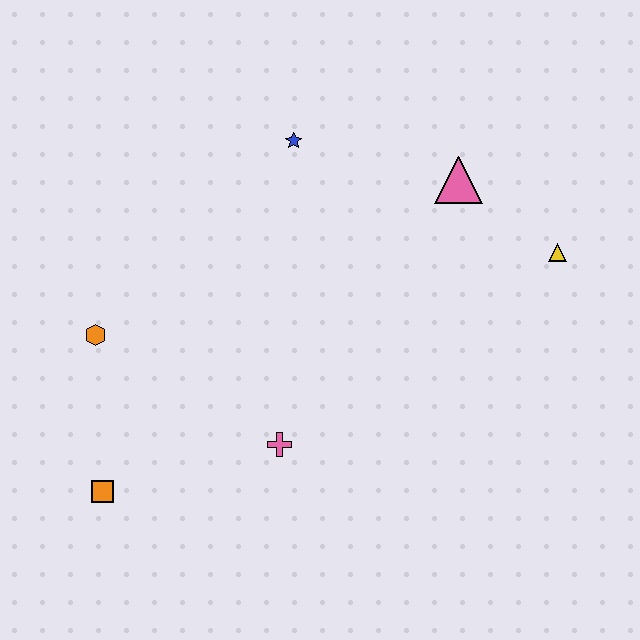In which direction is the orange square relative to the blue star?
The orange square is below the blue star.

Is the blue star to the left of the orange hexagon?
No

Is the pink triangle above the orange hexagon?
Yes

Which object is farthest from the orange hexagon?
The yellow triangle is farthest from the orange hexagon.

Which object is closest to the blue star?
The pink triangle is closest to the blue star.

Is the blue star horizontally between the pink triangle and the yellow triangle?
No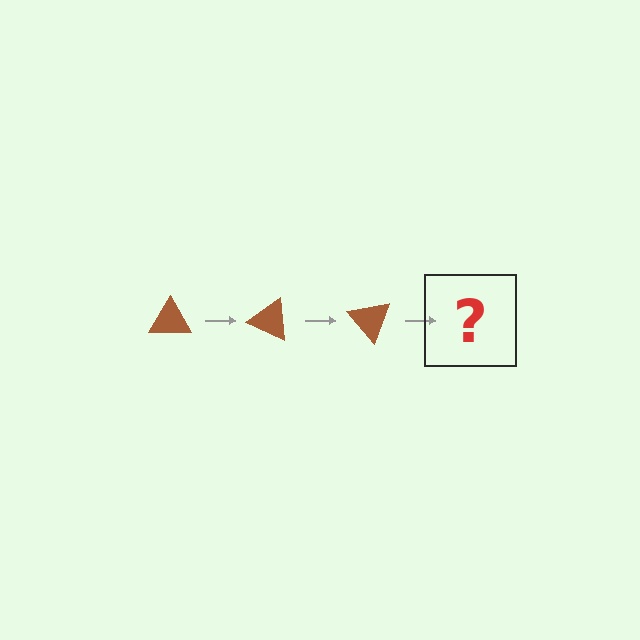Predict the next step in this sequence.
The next step is a brown triangle rotated 75 degrees.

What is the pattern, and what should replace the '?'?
The pattern is that the triangle rotates 25 degrees each step. The '?' should be a brown triangle rotated 75 degrees.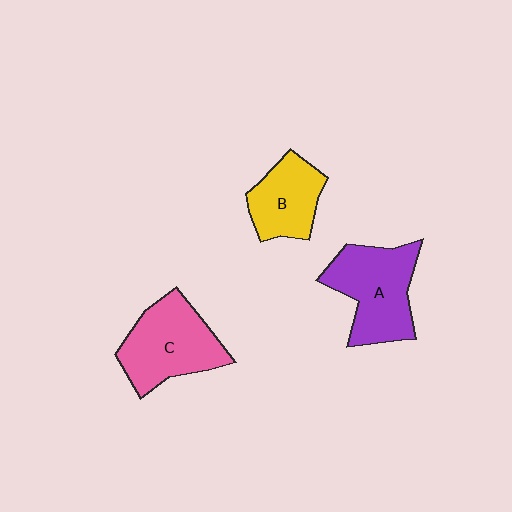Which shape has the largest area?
Shape A (purple).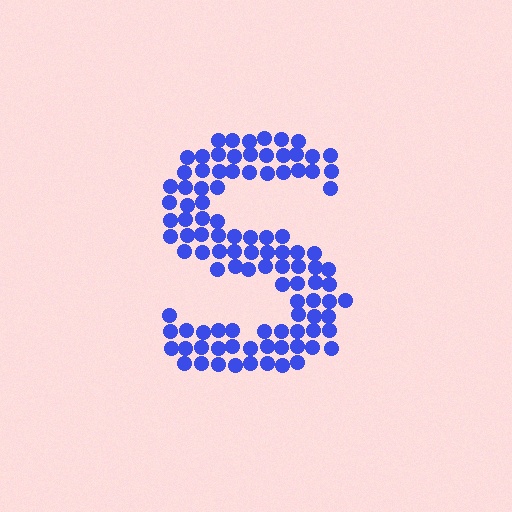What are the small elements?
The small elements are circles.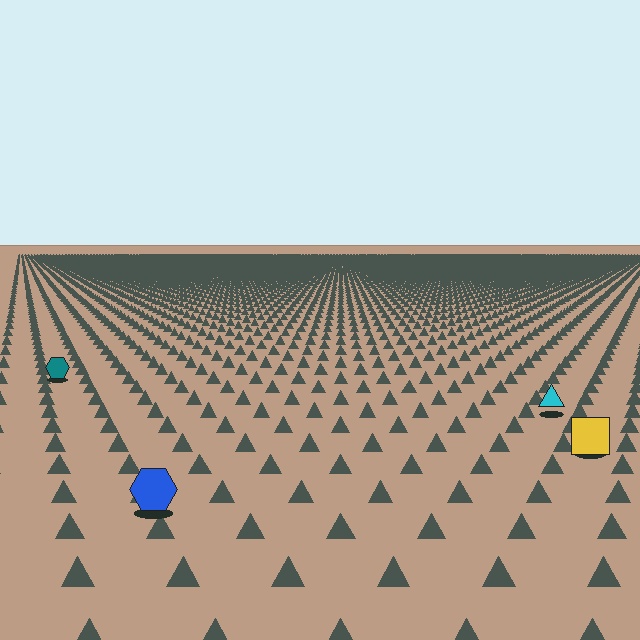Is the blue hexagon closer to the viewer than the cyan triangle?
Yes. The blue hexagon is closer — you can tell from the texture gradient: the ground texture is coarser near it.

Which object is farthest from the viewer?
The teal hexagon is farthest from the viewer. It appears smaller and the ground texture around it is denser.